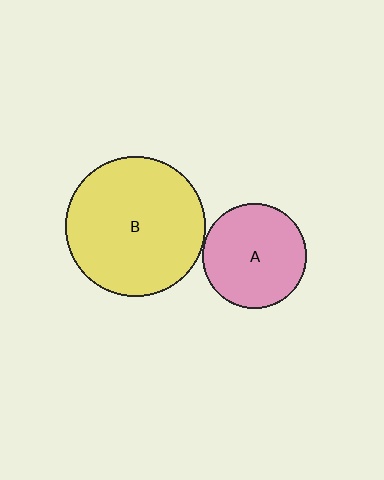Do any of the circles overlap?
No, none of the circles overlap.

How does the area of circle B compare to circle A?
Approximately 1.8 times.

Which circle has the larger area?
Circle B (yellow).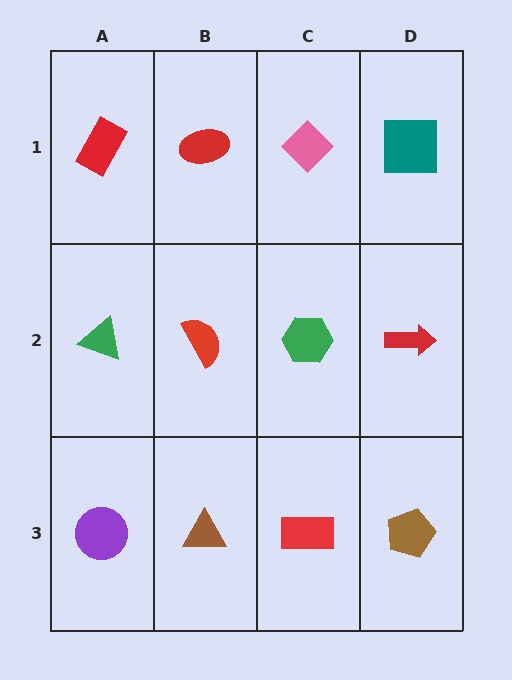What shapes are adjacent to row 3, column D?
A red arrow (row 2, column D), a red rectangle (row 3, column C).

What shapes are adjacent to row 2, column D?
A teal square (row 1, column D), a brown pentagon (row 3, column D), a green hexagon (row 2, column C).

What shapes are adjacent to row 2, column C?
A pink diamond (row 1, column C), a red rectangle (row 3, column C), a red semicircle (row 2, column B), a red arrow (row 2, column D).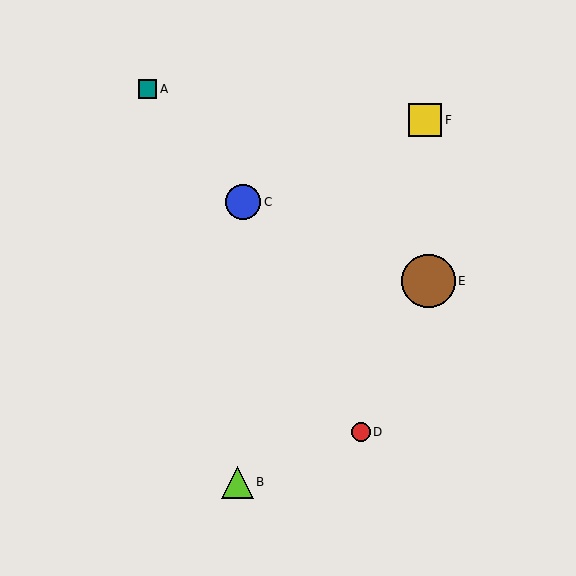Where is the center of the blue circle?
The center of the blue circle is at (243, 202).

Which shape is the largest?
The brown circle (labeled E) is the largest.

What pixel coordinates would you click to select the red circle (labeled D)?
Click at (361, 432) to select the red circle D.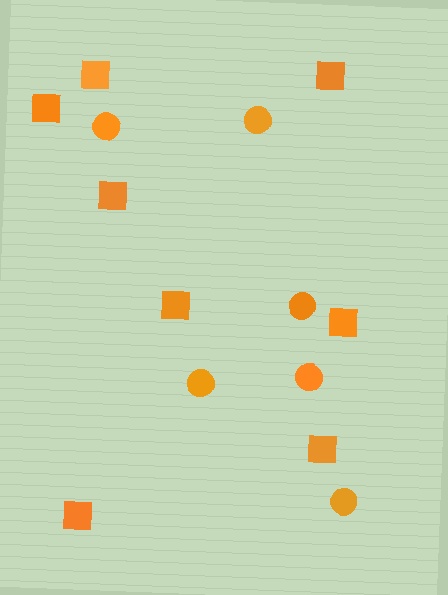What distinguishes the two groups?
There are 2 groups: one group of circles (6) and one group of squares (8).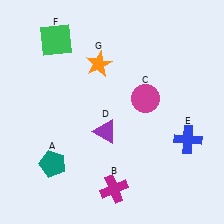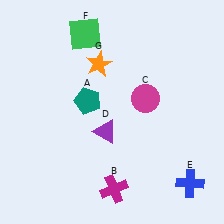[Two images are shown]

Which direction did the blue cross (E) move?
The blue cross (E) moved down.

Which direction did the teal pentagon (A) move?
The teal pentagon (A) moved up.